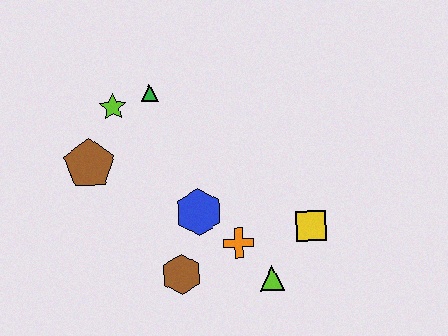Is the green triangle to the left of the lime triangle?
Yes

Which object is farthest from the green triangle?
The lime triangle is farthest from the green triangle.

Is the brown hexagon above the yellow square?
No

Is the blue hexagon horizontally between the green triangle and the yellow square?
Yes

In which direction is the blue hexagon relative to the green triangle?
The blue hexagon is below the green triangle.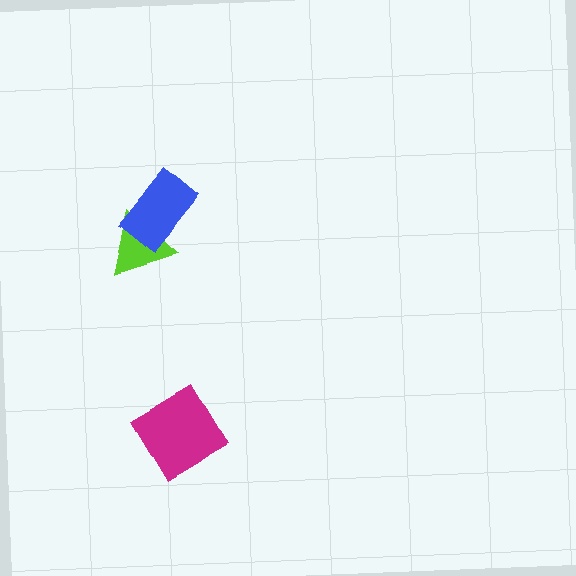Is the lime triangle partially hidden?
Yes, it is partially covered by another shape.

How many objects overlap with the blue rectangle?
1 object overlaps with the blue rectangle.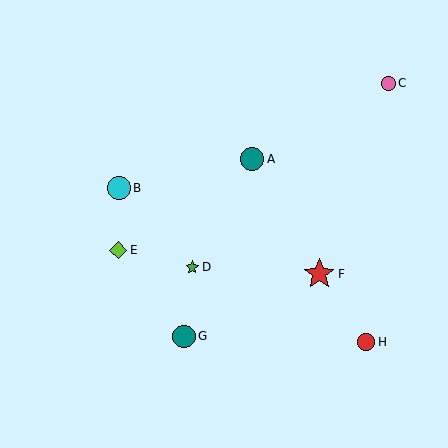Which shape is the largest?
The red star (labeled F) is the largest.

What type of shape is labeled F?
Shape F is a red star.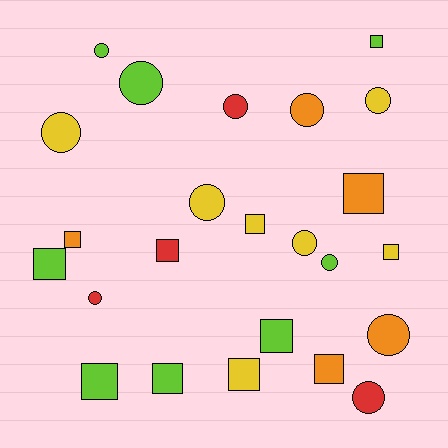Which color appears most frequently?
Lime, with 8 objects.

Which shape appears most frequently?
Circle, with 12 objects.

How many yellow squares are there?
There are 3 yellow squares.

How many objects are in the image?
There are 24 objects.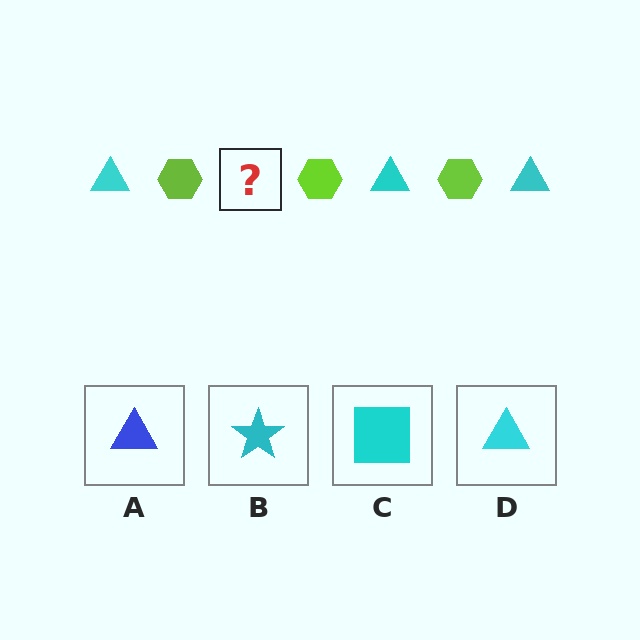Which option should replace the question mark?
Option D.